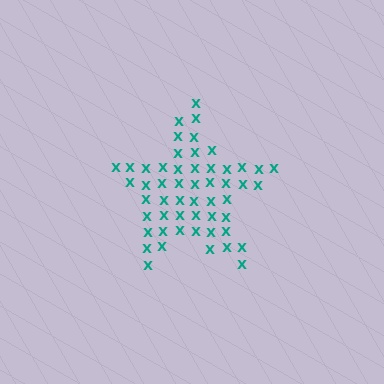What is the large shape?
The large shape is a star.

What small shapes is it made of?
It is made of small letter X's.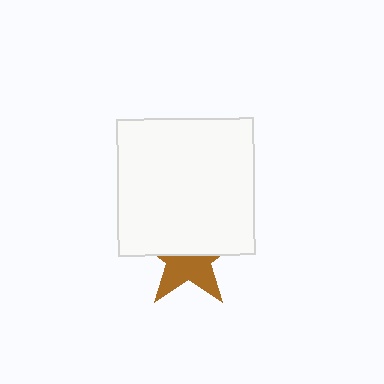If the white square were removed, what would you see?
You would see the complete brown star.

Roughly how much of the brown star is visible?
About half of it is visible (roughly 47%).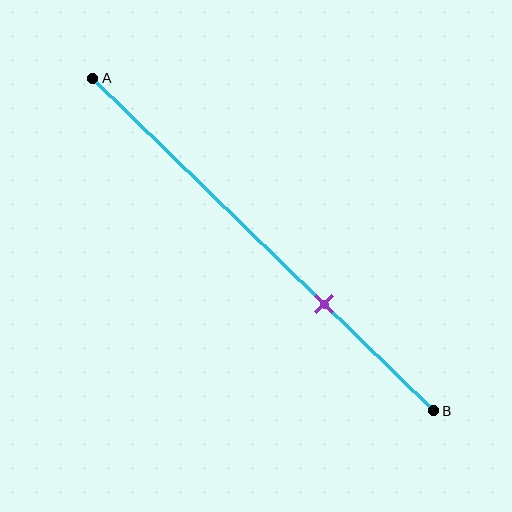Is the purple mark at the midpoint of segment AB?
No, the mark is at about 70% from A, not at the 50% midpoint.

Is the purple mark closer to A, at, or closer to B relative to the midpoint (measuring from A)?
The purple mark is closer to point B than the midpoint of segment AB.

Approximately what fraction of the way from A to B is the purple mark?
The purple mark is approximately 70% of the way from A to B.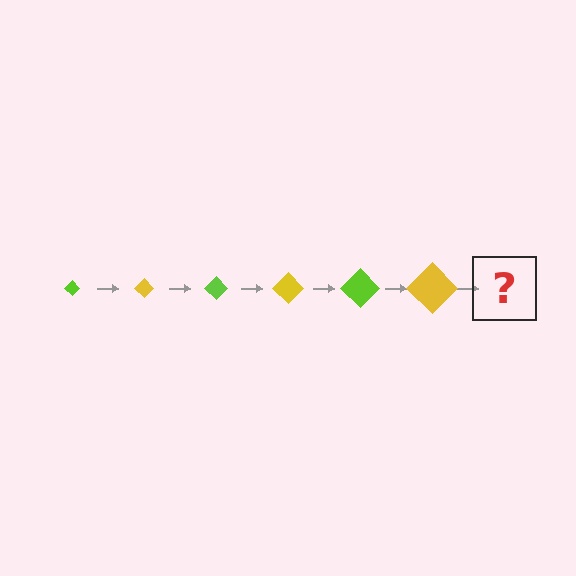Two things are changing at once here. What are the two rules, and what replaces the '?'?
The two rules are that the diamond grows larger each step and the color cycles through lime and yellow. The '?' should be a lime diamond, larger than the previous one.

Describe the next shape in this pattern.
It should be a lime diamond, larger than the previous one.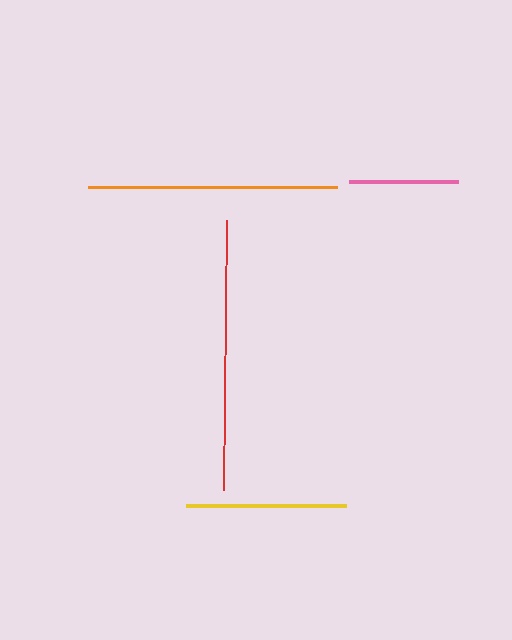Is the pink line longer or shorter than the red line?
The red line is longer than the pink line.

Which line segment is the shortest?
The pink line is the shortest at approximately 109 pixels.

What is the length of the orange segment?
The orange segment is approximately 249 pixels long.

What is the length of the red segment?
The red segment is approximately 269 pixels long.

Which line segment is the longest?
The red line is the longest at approximately 269 pixels.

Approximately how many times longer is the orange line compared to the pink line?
The orange line is approximately 2.3 times the length of the pink line.